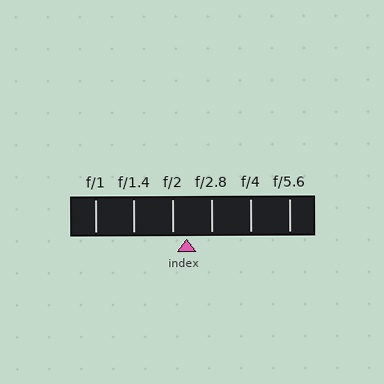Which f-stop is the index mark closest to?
The index mark is closest to f/2.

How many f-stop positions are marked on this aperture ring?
There are 6 f-stop positions marked.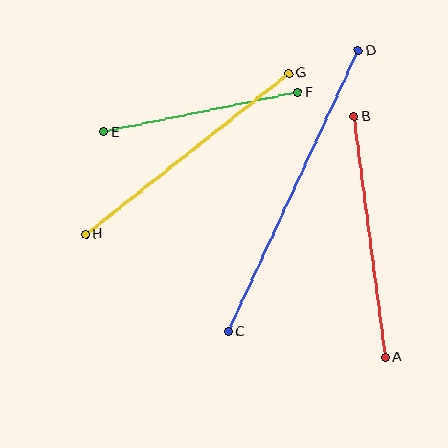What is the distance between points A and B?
The distance is approximately 242 pixels.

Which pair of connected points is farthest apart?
Points C and D are farthest apart.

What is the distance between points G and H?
The distance is approximately 259 pixels.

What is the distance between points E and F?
The distance is approximately 198 pixels.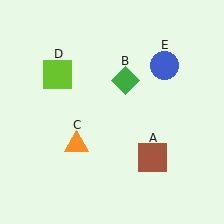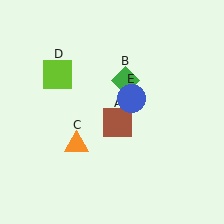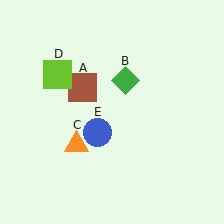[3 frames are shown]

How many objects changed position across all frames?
2 objects changed position: brown square (object A), blue circle (object E).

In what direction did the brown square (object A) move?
The brown square (object A) moved up and to the left.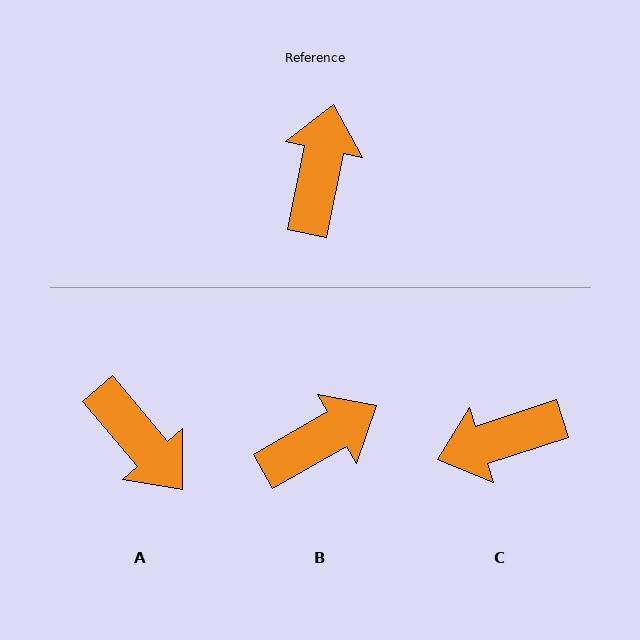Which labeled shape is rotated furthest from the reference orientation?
A, about 129 degrees away.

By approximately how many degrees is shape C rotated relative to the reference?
Approximately 119 degrees counter-clockwise.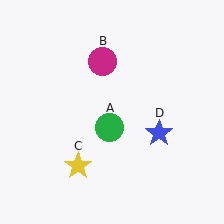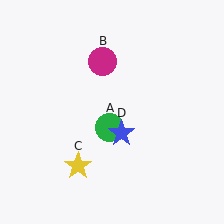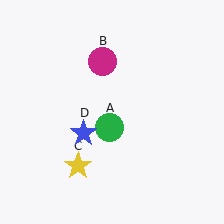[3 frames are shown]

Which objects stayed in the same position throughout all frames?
Green circle (object A) and magenta circle (object B) and yellow star (object C) remained stationary.